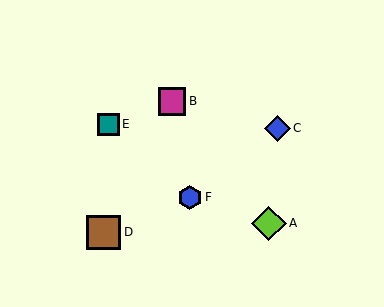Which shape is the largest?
The lime diamond (labeled A) is the largest.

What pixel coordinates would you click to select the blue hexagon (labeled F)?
Click at (190, 197) to select the blue hexagon F.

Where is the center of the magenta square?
The center of the magenta square is at (172, 101).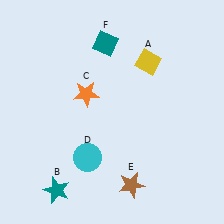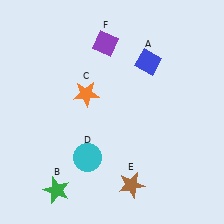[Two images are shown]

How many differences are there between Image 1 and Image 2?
There are 3 differences between the two images.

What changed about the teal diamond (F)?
In Image 1, F is teal. In Image 2, it changed to purple.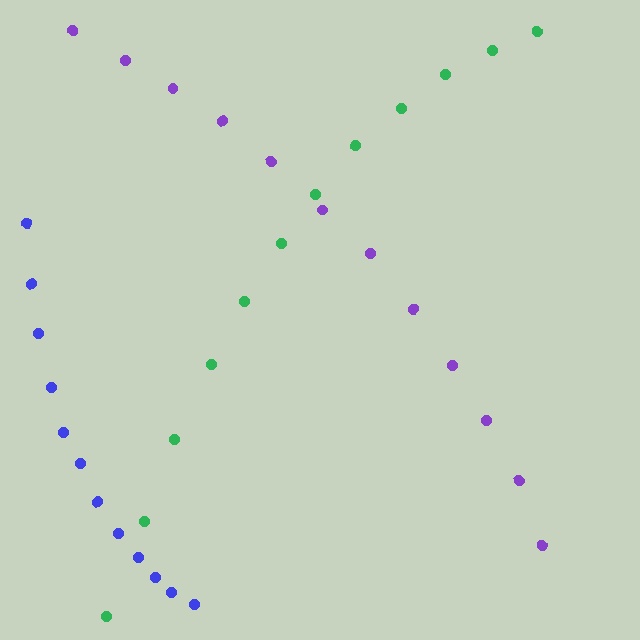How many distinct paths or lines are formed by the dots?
There are 3 distinct paths.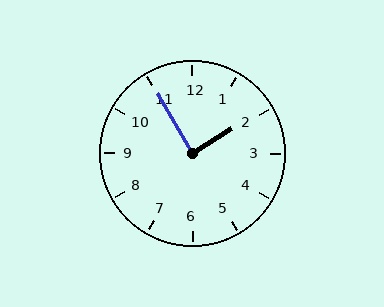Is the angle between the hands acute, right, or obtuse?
It is right.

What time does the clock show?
1:55.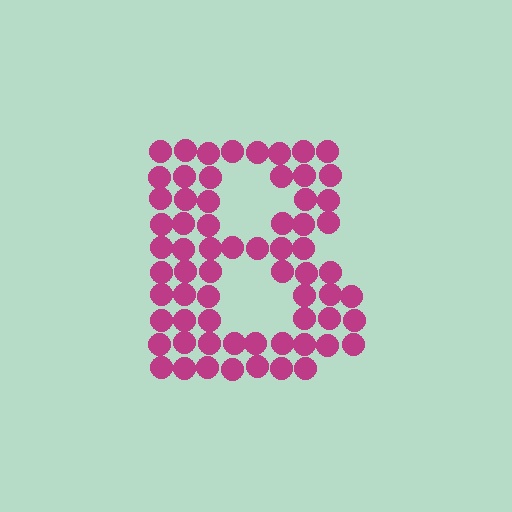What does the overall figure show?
The overall figure shows the letter B.